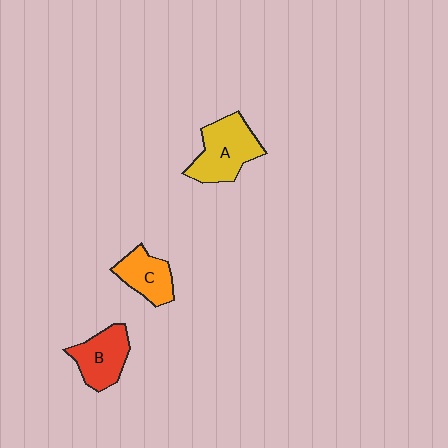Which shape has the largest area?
Shape A (yellow).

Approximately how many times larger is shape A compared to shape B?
Approximately 1.3 times.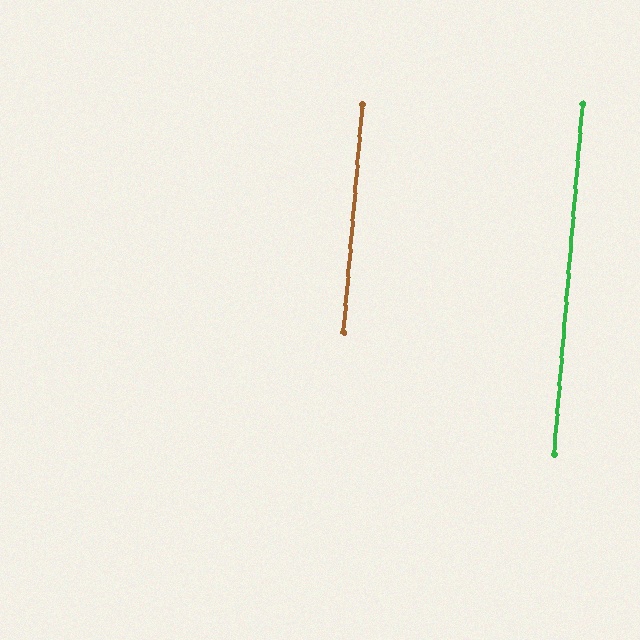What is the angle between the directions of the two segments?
Approximately 0 degrees.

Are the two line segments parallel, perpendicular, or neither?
Parallel — their directions differ by only 0.1°.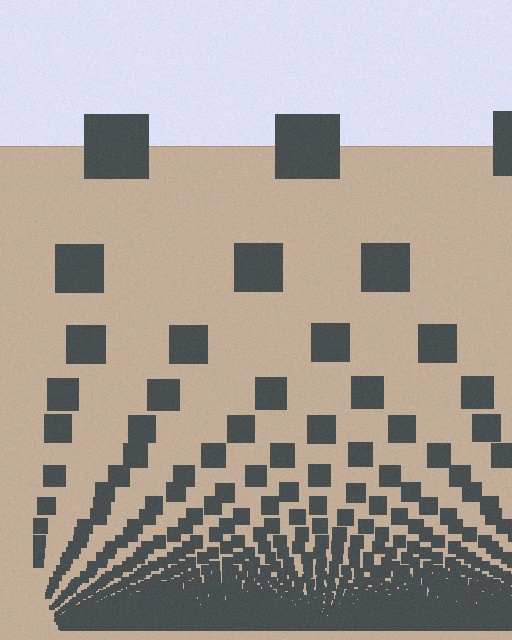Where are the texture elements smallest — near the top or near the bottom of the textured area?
Near the bottom.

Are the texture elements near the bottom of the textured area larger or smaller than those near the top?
Smaller. The gradient is inverted — elements near the bottom are smaller and denser.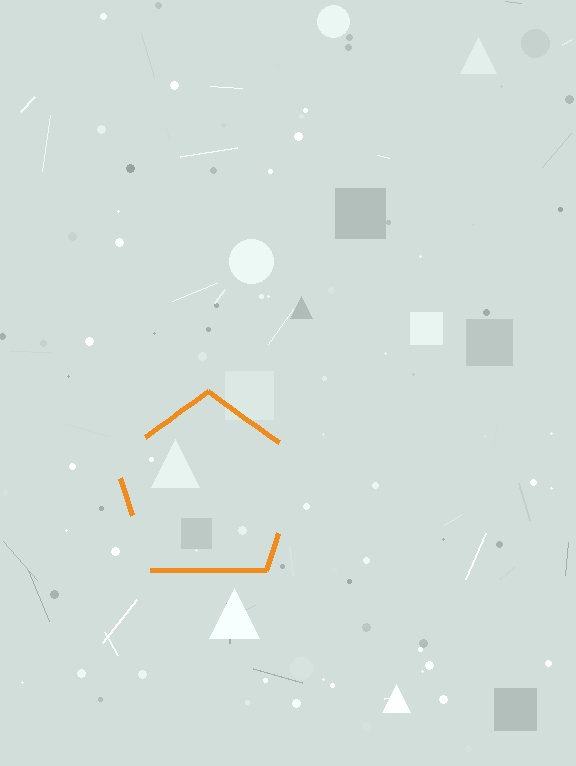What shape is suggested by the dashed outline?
The dashed outline suggests a pentagon.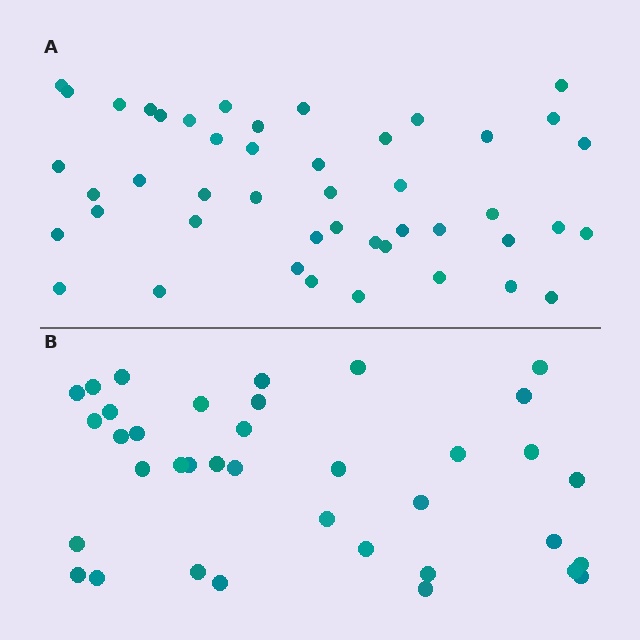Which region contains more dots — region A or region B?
Region A (the top region) has more dots.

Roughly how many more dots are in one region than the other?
Region A has roughly 8 or so more dots than region B.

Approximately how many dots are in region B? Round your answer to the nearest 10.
About 40 dots. (The exact count is 37, which rounds to 40.)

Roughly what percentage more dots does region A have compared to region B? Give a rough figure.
About 25% more.